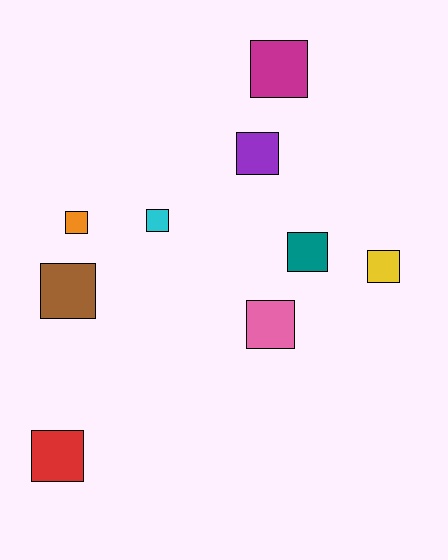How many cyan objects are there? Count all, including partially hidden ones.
There is 1 cyan object.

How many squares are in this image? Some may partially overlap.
There are 9 squares.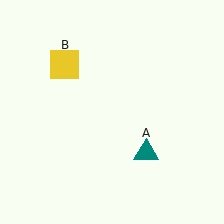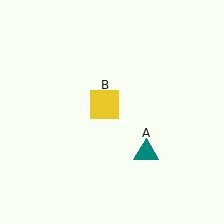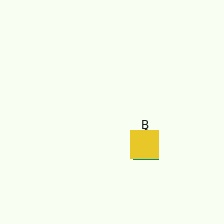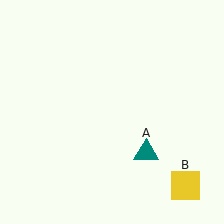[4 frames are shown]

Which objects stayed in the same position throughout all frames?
Teal triangle (object A) remained stationary.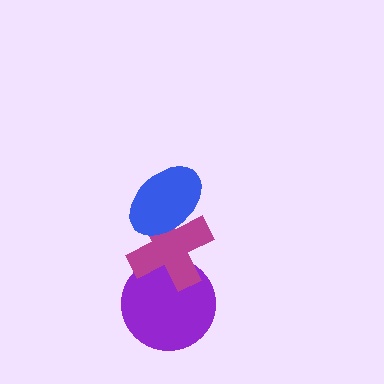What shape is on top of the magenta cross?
The blue ellipse is on top of the magenta cross.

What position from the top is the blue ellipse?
The blue ellipse is 1st from the top.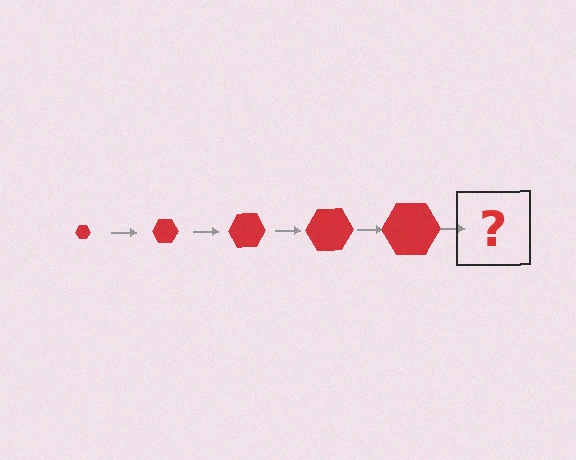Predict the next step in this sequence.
The next step is a red hexagon, larger than the previous one.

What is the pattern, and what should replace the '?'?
The pattern is that the hexagon gets progressively larger each step. The '?' should be a red hexagon, larger than the previous one.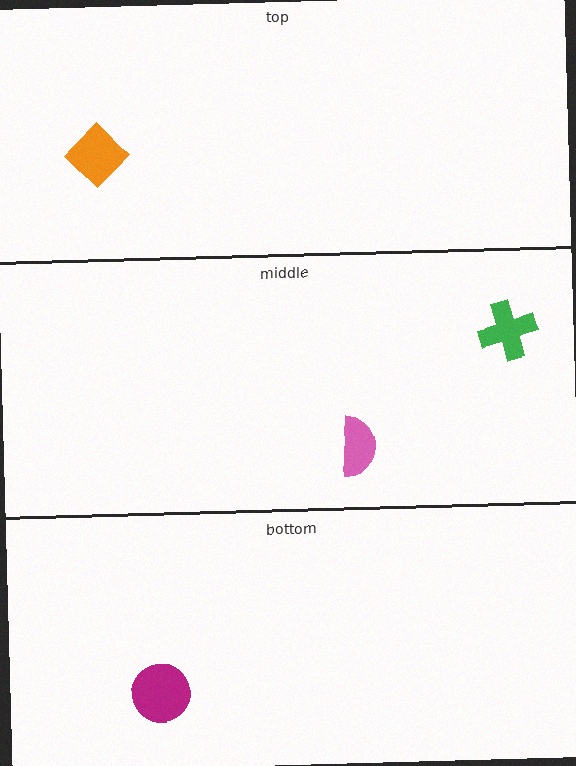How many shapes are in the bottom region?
1.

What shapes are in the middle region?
The green cross, the pink semicircle.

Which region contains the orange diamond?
The top region.